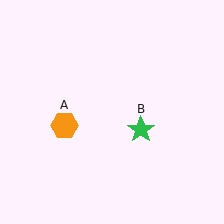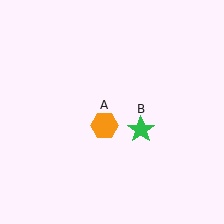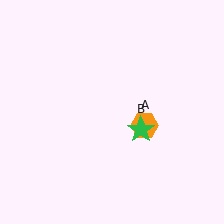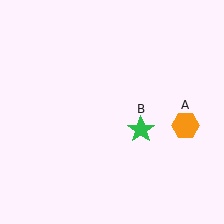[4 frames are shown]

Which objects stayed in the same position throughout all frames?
Green star (object B) remained stationary.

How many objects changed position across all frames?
1 object changed position: orange hexagon (object A).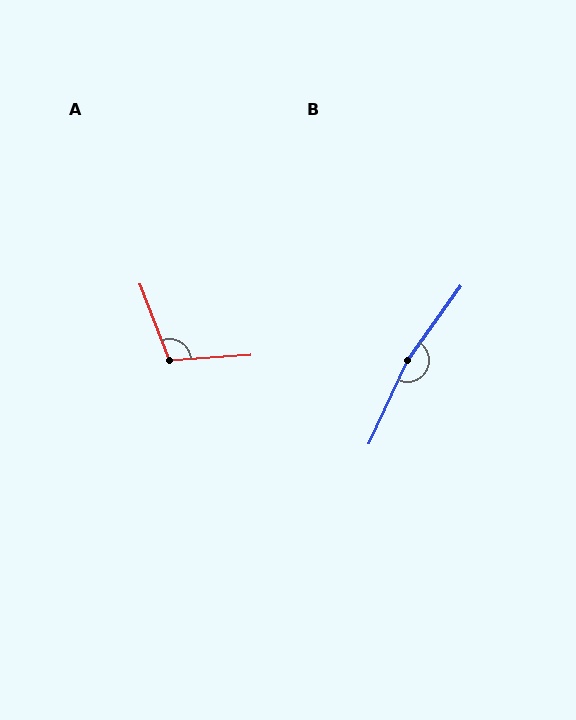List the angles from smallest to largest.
A (107°), B (169°).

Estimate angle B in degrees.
Approximately 169 degrees.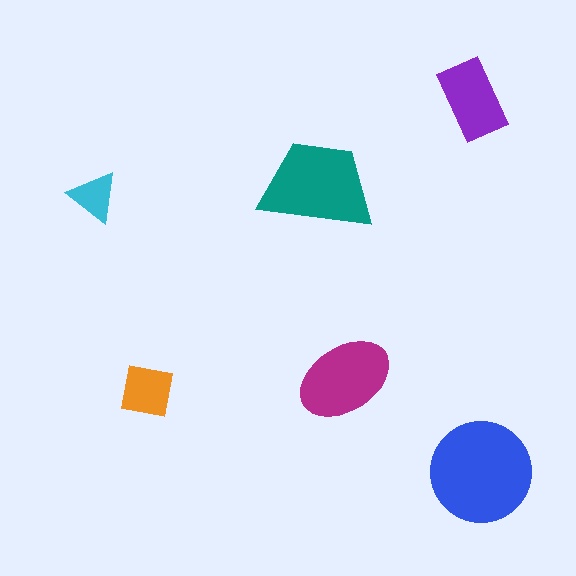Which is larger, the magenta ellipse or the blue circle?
The blue circle.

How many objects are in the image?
There are 6 objects in the image.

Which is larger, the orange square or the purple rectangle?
The purple rectangle.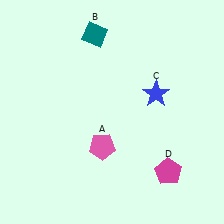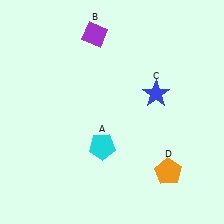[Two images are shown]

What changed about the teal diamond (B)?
In Image 1, B is teal. In Image 2, it changed to purple.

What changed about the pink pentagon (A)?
In Image 1, A is pink. In Image 2, it changed to cyan.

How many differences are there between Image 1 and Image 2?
There are 3 differences between the two images.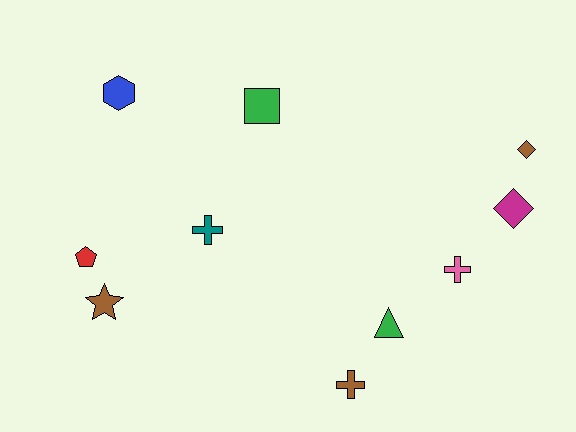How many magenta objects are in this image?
There is 1 magenta object.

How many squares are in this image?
There is 1 square.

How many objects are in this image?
There are 10 objects.